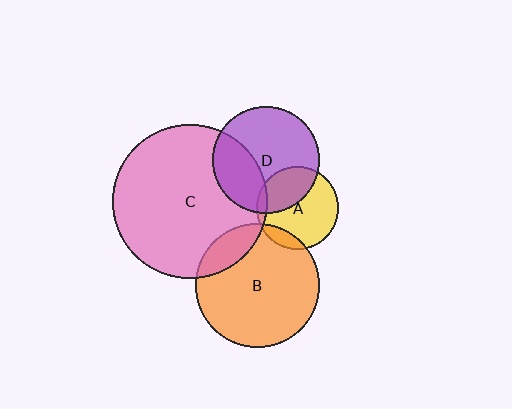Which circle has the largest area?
Circle C (pink).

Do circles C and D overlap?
Yes.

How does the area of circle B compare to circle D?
Approximately 1.3 times.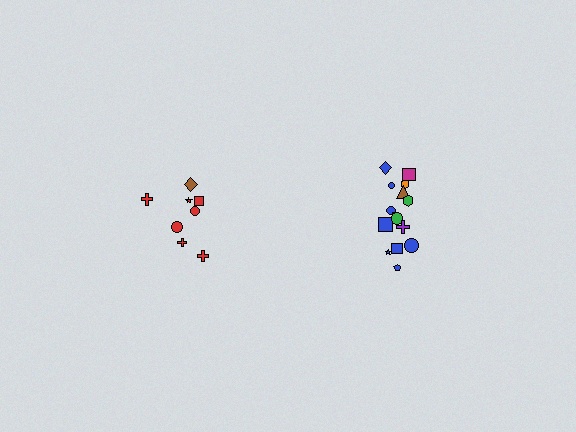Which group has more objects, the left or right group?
The right group.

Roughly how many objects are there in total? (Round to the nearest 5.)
Roughly 25 objects in total.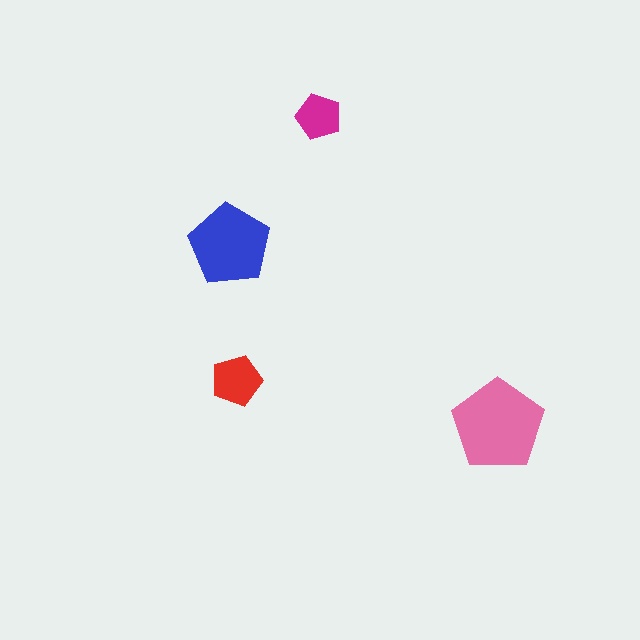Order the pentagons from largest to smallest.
the pink one, the blue one, the red one, the magenta one.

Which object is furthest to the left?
The blue pentagon is leftmost.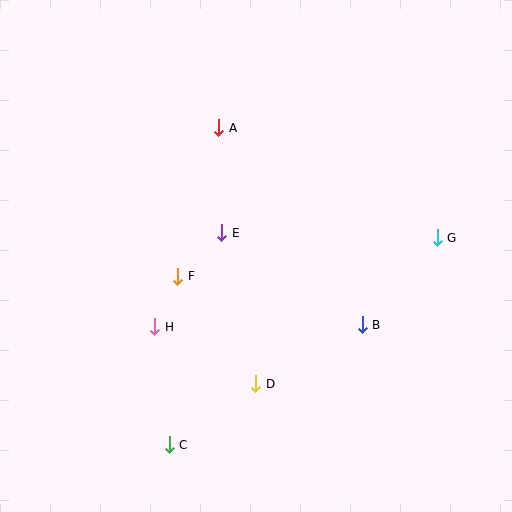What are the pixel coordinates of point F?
Point F is at (178, 276).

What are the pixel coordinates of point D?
Point D is at (256, 384).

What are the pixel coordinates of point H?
Point H is at (155, 327).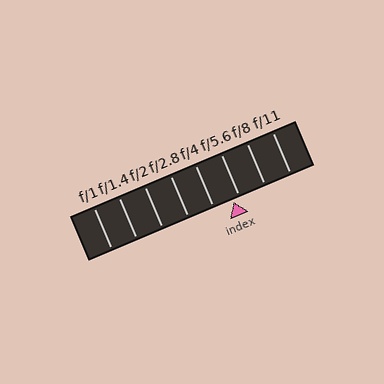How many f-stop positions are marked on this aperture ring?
There are 8 f-stop positions marked.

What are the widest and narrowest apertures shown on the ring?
The widest aperture shown is f/1 and the narrowest is f/11.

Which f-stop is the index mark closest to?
The index mark is closest to f/5.6.